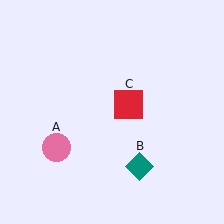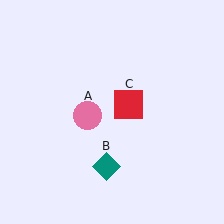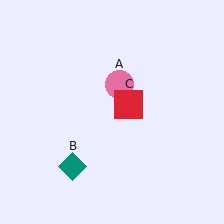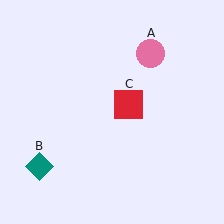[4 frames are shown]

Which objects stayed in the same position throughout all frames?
Red square (object C) remained stationary.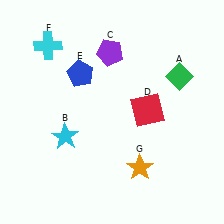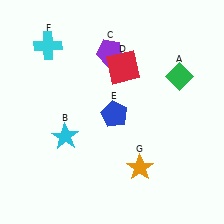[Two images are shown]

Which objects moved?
The objects that moved are: the red square (D), the blue pentagon (E).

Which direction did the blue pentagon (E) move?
The blue pentagon (E) moved down.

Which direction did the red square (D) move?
The red square (D) moved up.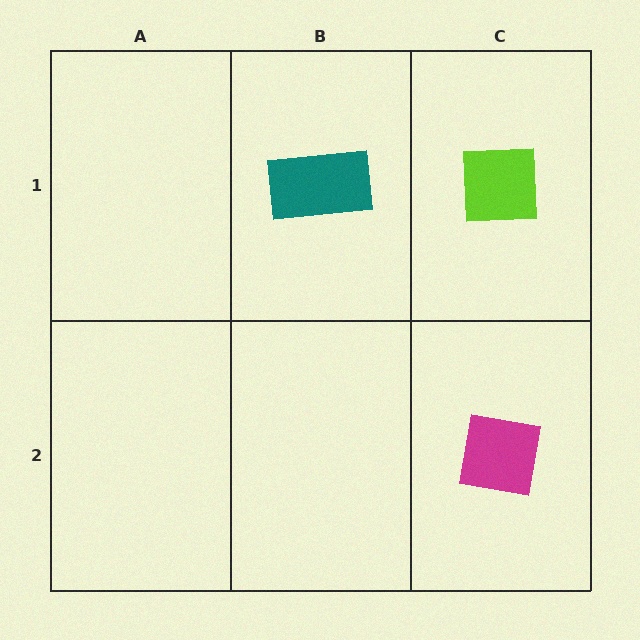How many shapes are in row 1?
2 shapes.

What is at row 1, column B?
A teal rectangle.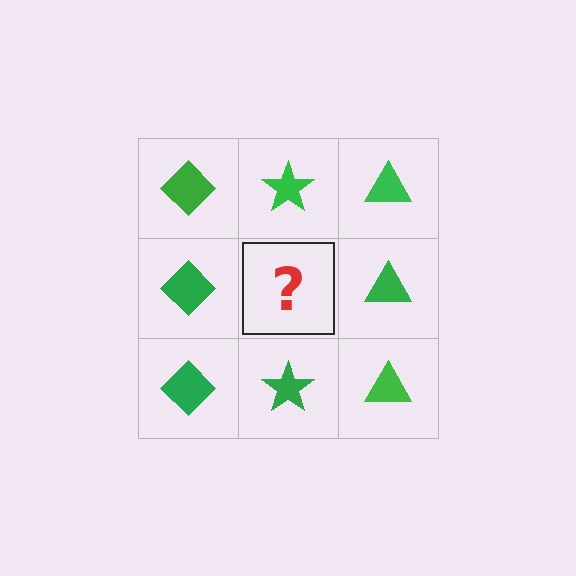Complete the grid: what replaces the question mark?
The question mark should be replaced with a green star.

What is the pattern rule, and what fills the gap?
The rule is that each column has a consistent shape. The gap should be filled with a green star.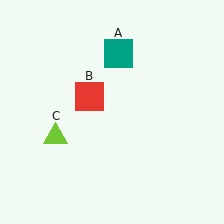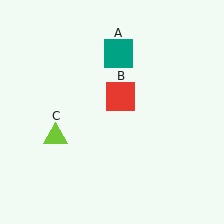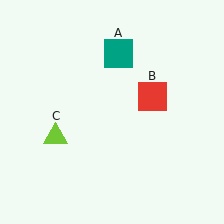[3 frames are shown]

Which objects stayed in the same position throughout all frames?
Teal square (object A) and lime triangle (object C) remained stationary.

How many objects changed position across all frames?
1 object changed position: red square (object B).